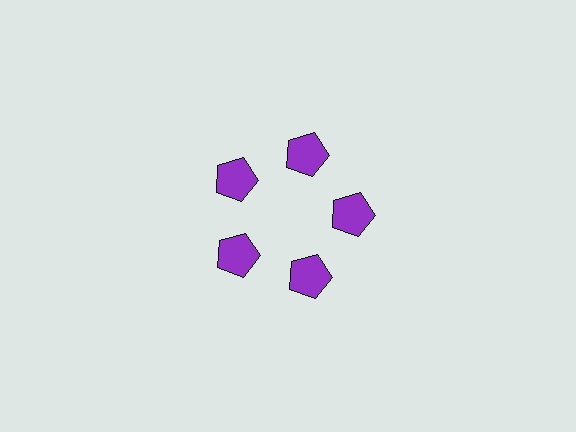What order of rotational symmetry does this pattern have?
This pattern has 5-fold rotational symmetry.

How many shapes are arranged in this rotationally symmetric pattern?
There are 5 shapes, arranged in 5 groups of 1.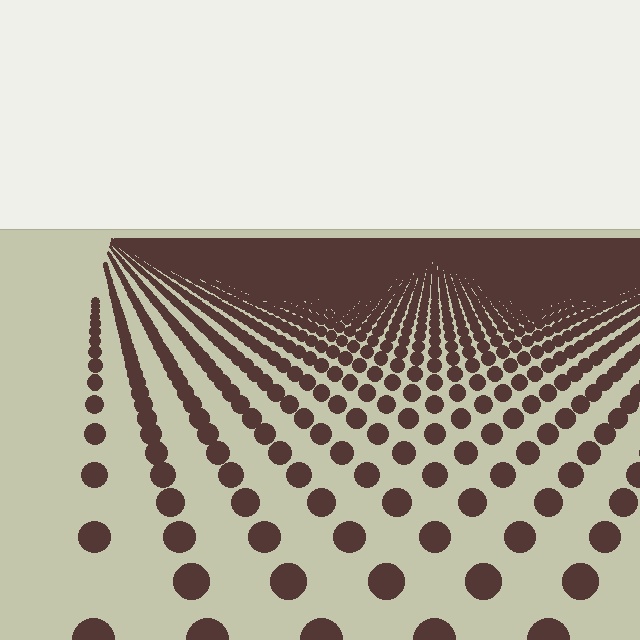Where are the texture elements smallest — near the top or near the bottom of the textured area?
Near the top.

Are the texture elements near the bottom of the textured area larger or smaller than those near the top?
Larger. Near the bottom, elements are closer to the viewer and appear at a bigger on-screen size.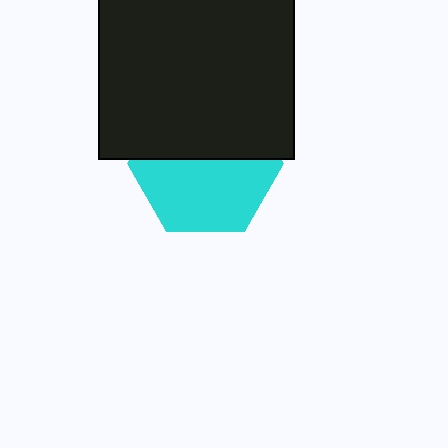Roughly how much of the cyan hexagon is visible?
About half of it is visible (roughly 54%).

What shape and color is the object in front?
The object in front is a black square.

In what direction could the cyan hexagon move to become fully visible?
The cyan hexagon could move down. That would shift it out from behind the black square entirely.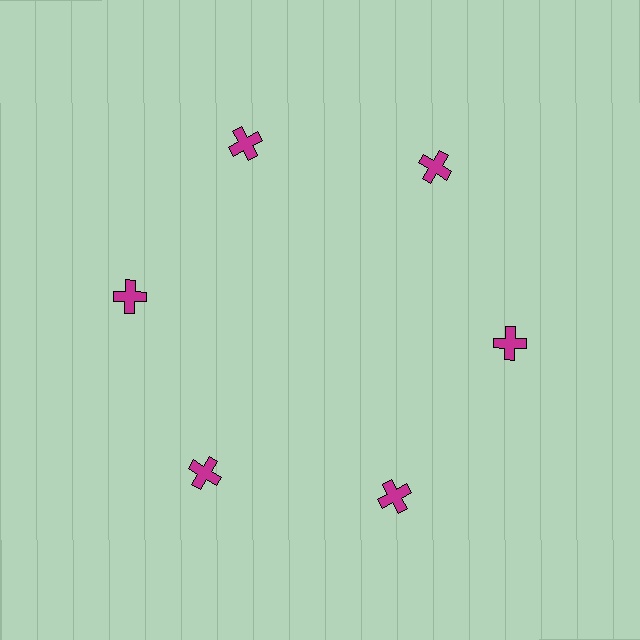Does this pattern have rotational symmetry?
Yes, this pattern has 6-fold rotational symmetry. It looks the same after rotating 60 degrees around the center.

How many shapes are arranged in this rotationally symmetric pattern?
There are 6 shapes, arranged in 6 groups of 1.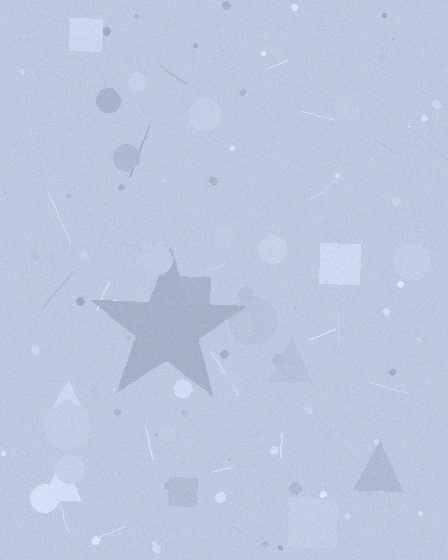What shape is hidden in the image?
A star is hidden in the image.